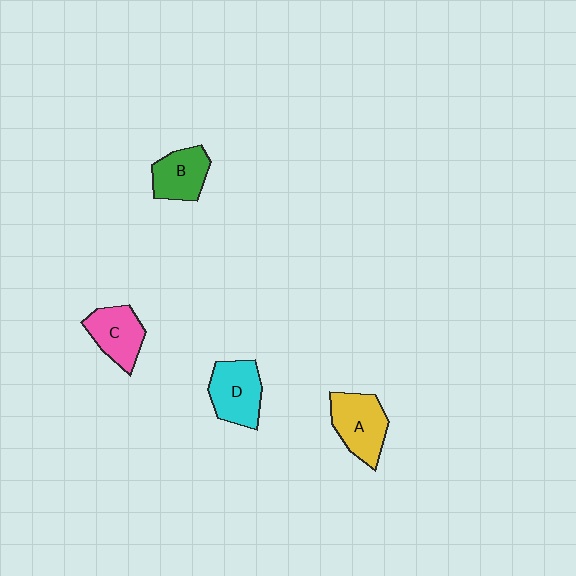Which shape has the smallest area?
Shape B (green).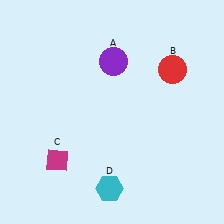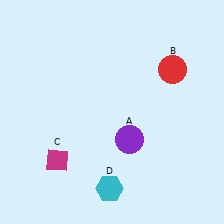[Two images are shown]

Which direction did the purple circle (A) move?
The purple circle (A) moved down.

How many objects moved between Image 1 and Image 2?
1 object moved between the two images.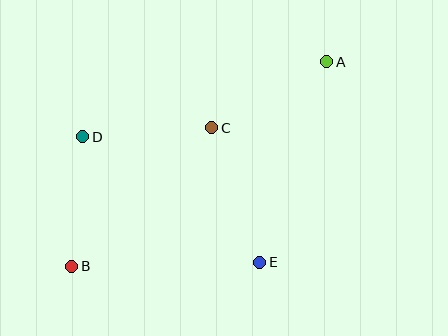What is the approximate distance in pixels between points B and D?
The distance between B and D is approximately 130 pixels.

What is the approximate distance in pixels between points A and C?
The distance between A and C is approximately 133 pixels.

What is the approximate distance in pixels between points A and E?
The distance between A and E is approximately 211 pixels.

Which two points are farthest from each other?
Points A and B are farthest from each other.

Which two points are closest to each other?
Points C and D are closest to each other.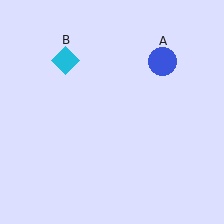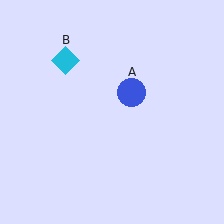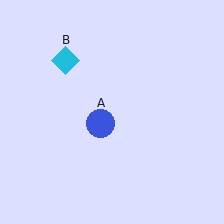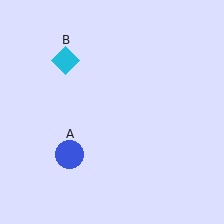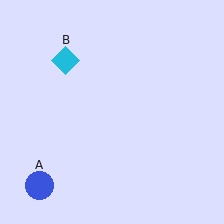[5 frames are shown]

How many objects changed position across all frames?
1 object changed position: blue circle (object A).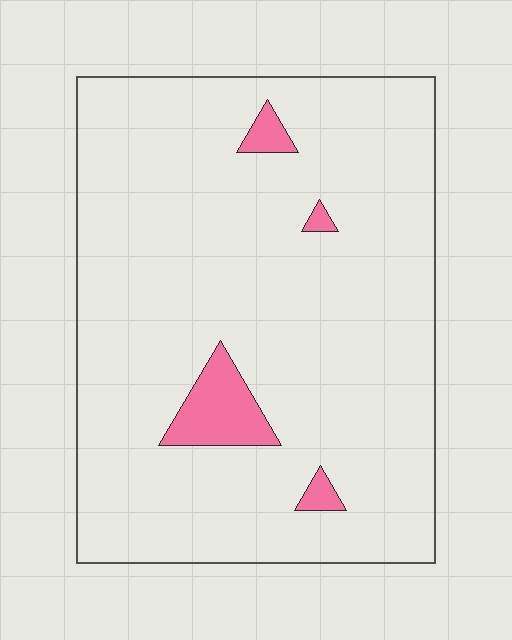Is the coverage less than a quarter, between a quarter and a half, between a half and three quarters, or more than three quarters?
Less than a quarter.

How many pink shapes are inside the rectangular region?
4.